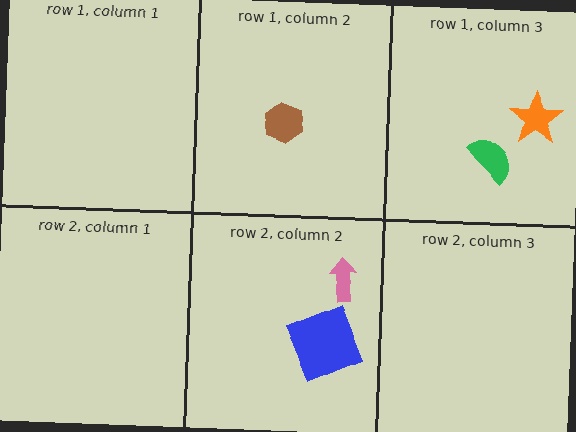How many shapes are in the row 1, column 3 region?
2.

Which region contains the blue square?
The row 2, column 2 region.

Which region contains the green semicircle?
The row 1, column 3 region.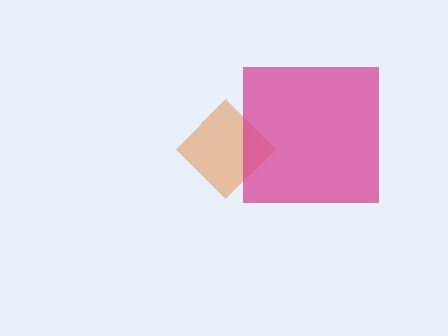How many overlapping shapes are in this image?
There are 2 overlapping shapes in the image.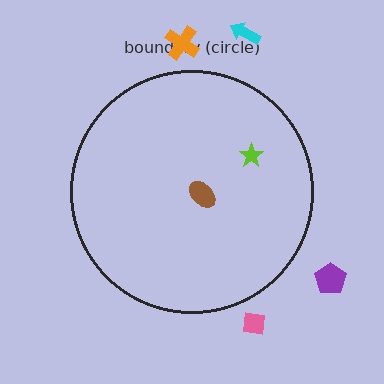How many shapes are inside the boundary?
2 inside, 4 outside.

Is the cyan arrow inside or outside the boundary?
Outside.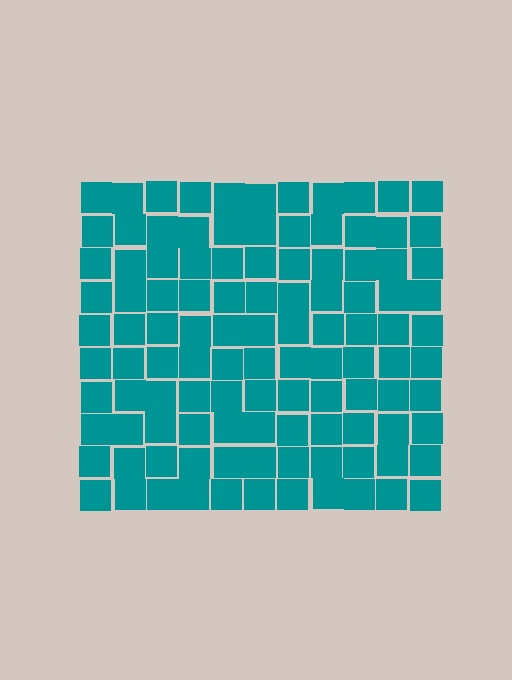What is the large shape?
The large shape is a square.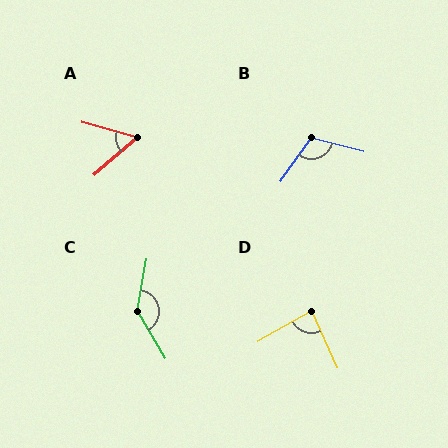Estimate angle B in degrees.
Approximately 110 degrees.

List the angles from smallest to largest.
A (57°), D (84°), B (110°), C (139°).